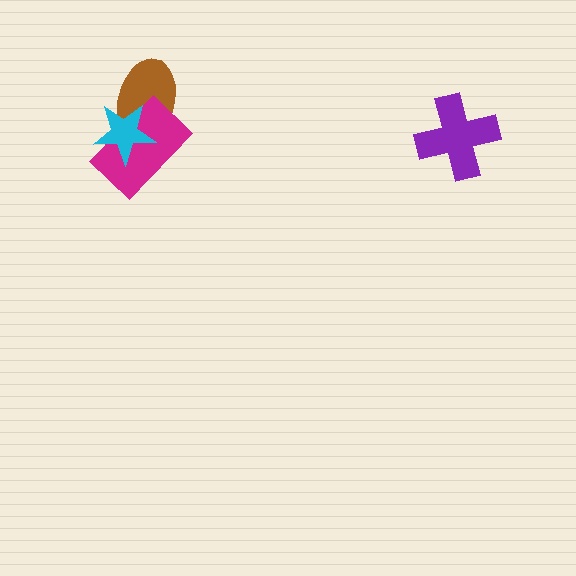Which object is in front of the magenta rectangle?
The cyan star is in front of the magenta rectangle.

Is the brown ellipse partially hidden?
Yes, it is partially covered by another shape.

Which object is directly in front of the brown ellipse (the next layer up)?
The magenta rectangle is directly in front of the brown ellipse.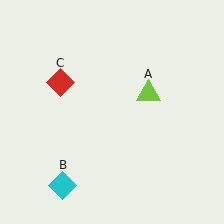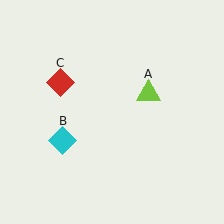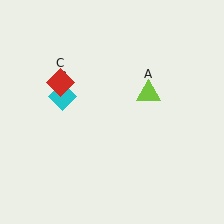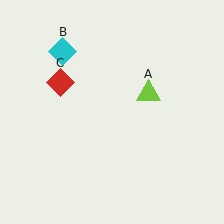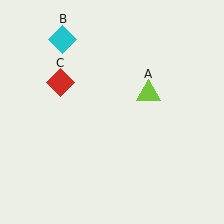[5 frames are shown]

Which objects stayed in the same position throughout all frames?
Lime triangle (object A) and red diamond (object C) remained stationary.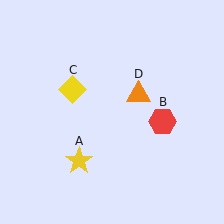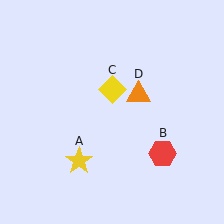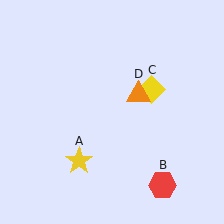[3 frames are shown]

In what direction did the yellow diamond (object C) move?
The yellow diamond (object C) moved right.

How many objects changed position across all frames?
2 objects changed position: red hexagon (object B), yellow diamond (object C).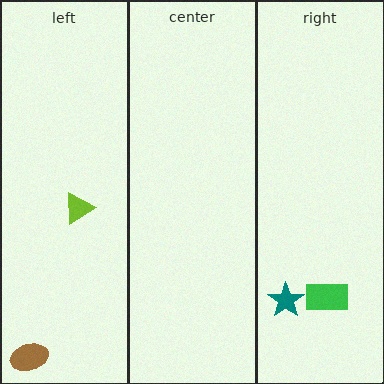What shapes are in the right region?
The teal star, the green rectangle.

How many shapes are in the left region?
2.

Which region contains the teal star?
The right region.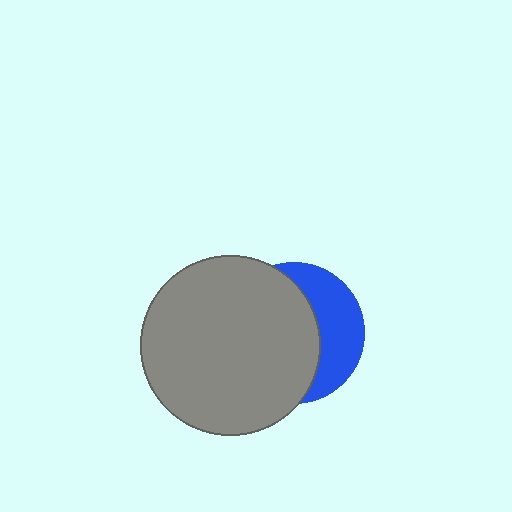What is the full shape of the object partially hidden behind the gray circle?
The partially hidden object is a blue circle.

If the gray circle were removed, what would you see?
You would see the complete blue circle.